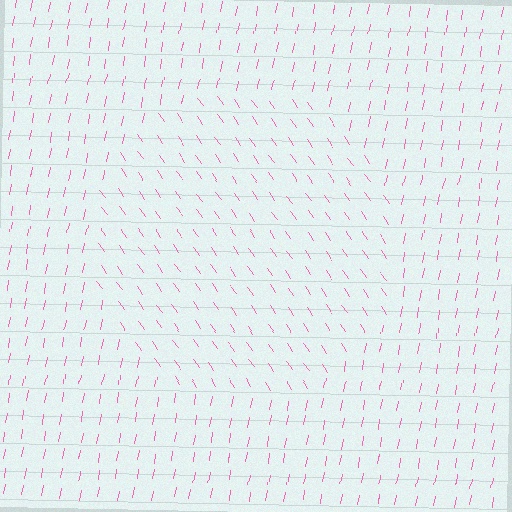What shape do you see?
I see a circle.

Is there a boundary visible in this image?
Yes, there is a texture boundary formed by a change in line orientation.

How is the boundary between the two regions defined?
The boundary is defined purely by a change in line orientation (approximately 45 degrees difference). All lines are the same color and thickness.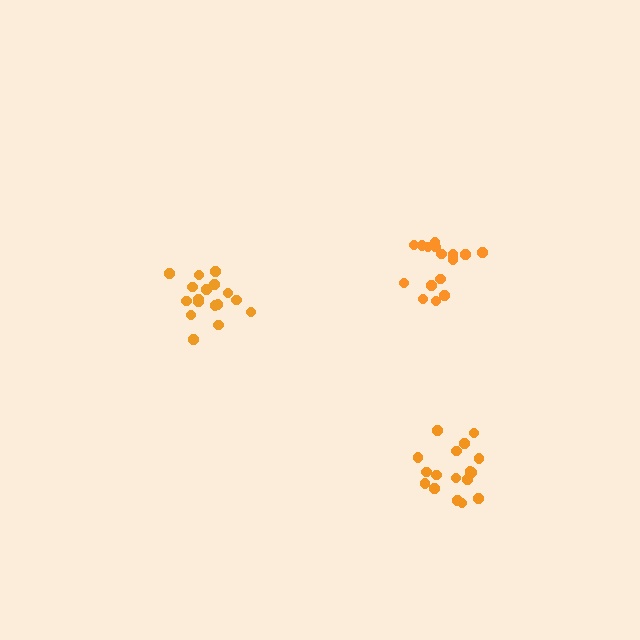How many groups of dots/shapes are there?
There are 3 groups.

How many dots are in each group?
Group 1: 17 dots, Group 2: 16 dots, Group 3: 17 dots (50 total).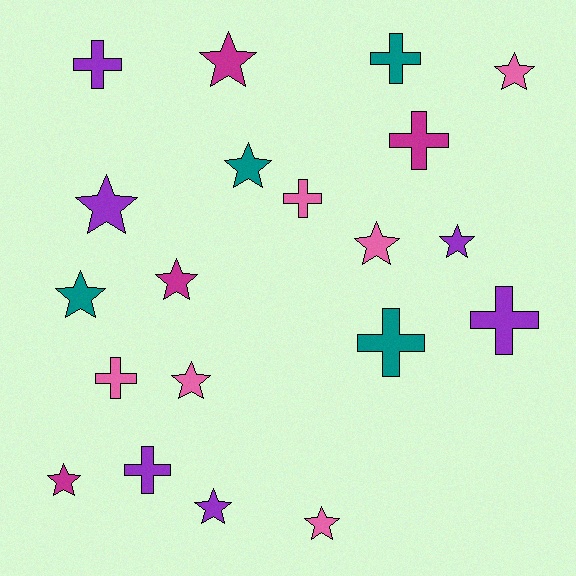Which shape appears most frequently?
Star, with 12 objects.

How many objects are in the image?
There are 20 objects.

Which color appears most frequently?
Pink, with 6 objects.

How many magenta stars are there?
There are 3 magenta stars.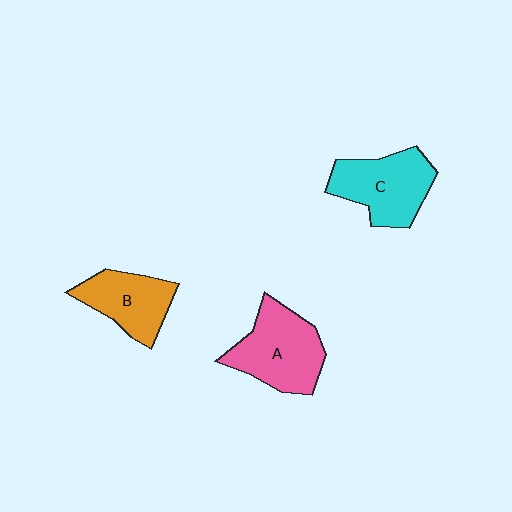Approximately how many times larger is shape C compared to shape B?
Approximately 1.2 times.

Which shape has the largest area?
Shape A (pink).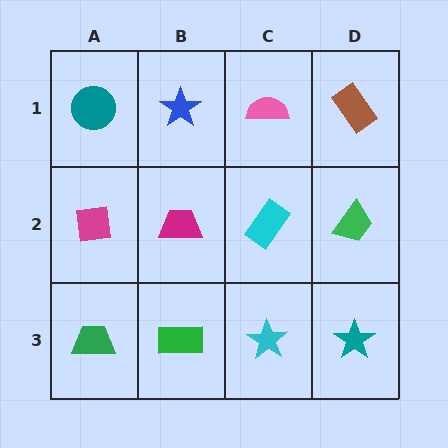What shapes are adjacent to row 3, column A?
A magenta square (row 2, column A), a green rectangle (row 3, column B).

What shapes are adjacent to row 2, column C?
A pink semicircle (row 1, column C), a cyan star (row 3, column C), a magenta trapezoid (row 2, column B), a green trapezoid (row 2, column D).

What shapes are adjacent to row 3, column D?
A green trapezoid (row 2, column D), a cyan star (row 3, column C).